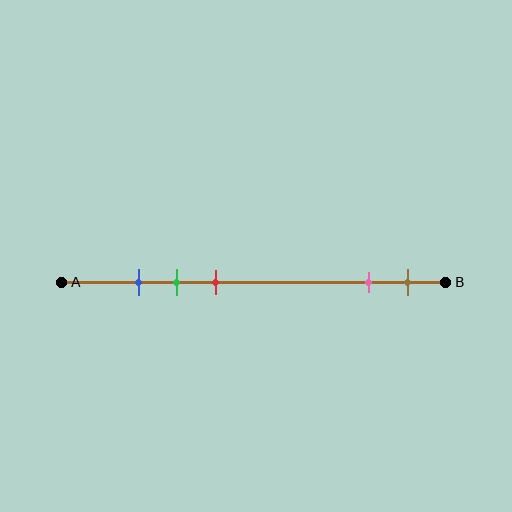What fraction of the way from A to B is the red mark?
The red mark is approximately 40% (0.4) of the way from A to B.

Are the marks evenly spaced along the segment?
No, the marks are not evenly spaced.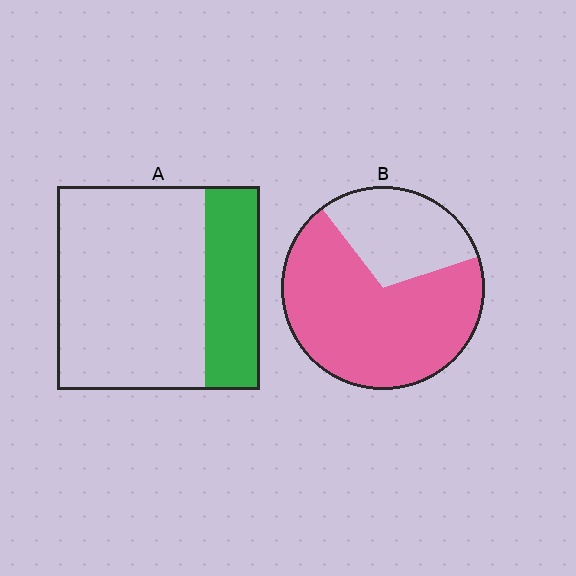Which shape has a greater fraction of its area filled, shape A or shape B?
Shape B.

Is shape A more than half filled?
No.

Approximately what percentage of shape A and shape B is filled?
A is approximately 25% and B is approximately 70%.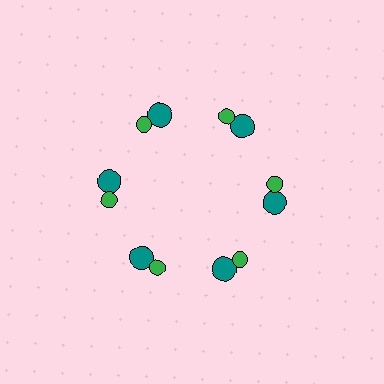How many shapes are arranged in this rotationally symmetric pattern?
There are 12 shapes, arranged in 6 groups of 2.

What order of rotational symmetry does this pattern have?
This pattern has 6-fold rotational symmetry.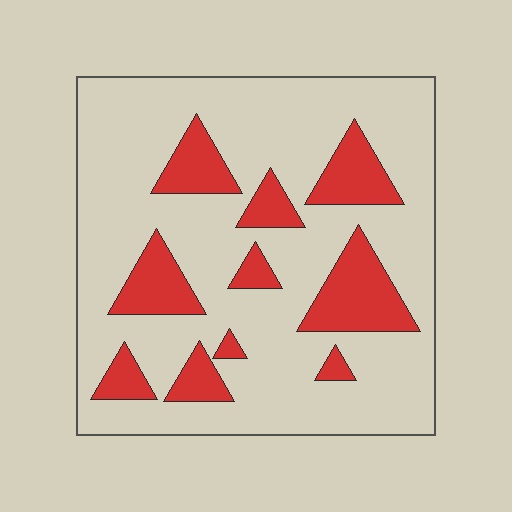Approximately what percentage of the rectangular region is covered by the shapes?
Approximately 20%.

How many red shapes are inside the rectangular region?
10.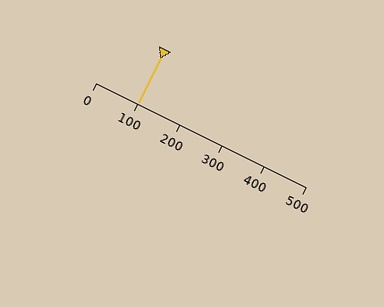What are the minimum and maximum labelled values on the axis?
The axis runs from 0 to 500.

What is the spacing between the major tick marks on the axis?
The major ticks are spaced 100 apart.